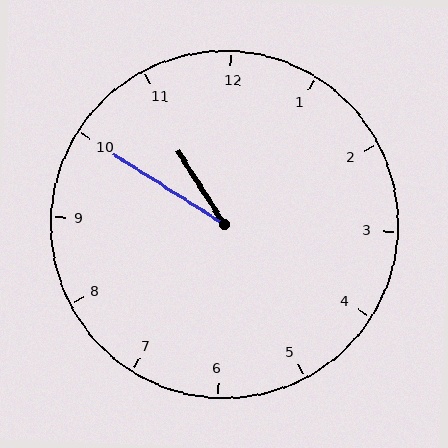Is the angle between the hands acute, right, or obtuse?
It is acute.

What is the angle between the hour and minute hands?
Approximately 25 degrees.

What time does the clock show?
10:50.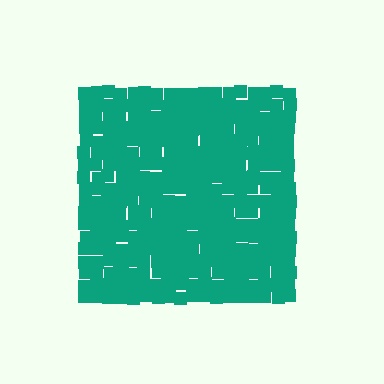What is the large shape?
The large shape is a square.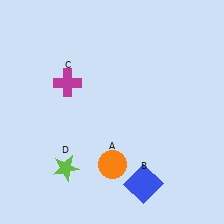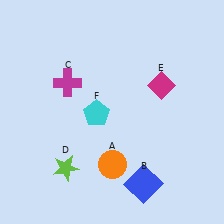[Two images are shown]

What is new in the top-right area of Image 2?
A magenta diamond (E) was added in the top-right area of Image 2.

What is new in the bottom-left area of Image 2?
A cyan pentagon (F) was added in the bottom-left area of Image 2.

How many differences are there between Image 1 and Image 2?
There are 2 differences between the two images.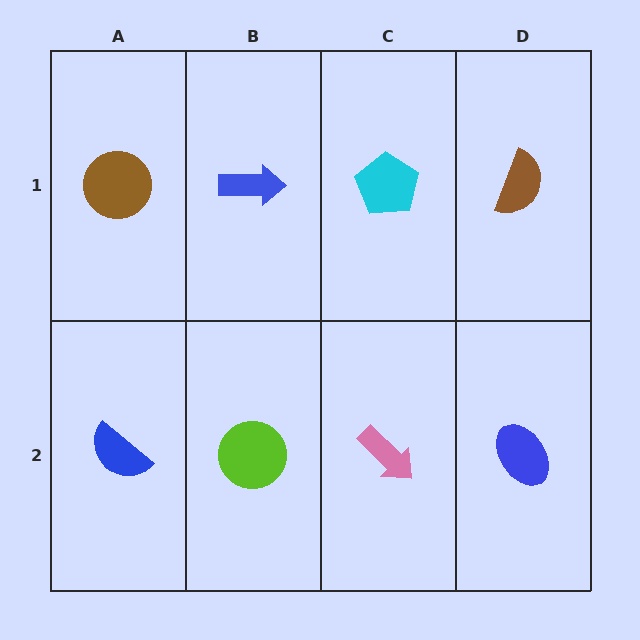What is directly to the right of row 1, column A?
A blue arrow.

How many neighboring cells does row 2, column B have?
3.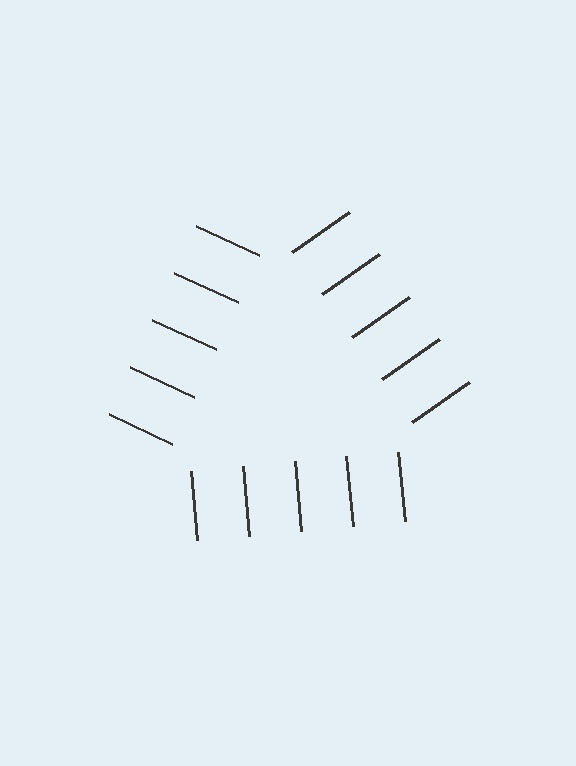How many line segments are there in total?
15 — 5 along each of the 3 edges.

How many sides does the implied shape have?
3 sides — the line-ends trace a triangle.